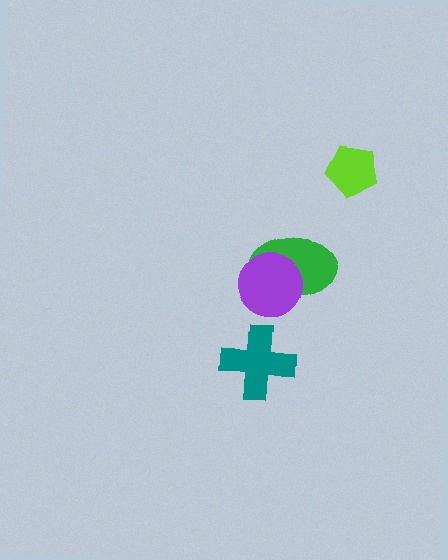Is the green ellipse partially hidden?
Yes, it is partially covered by another shape.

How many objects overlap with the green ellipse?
1 object overlaps with the green ellipse.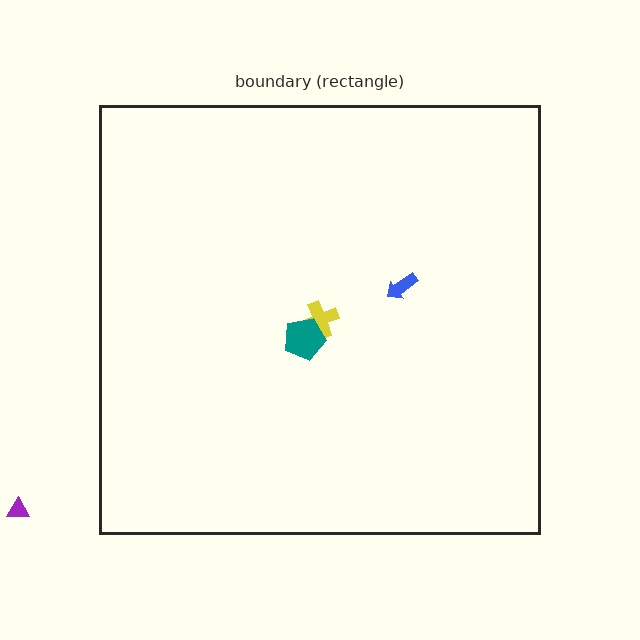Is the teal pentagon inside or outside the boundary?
Inside.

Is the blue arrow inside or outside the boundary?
Inside.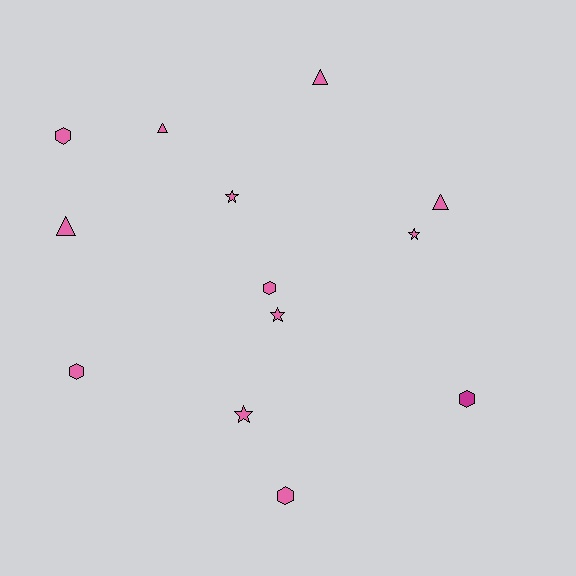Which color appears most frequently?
Pink, with 12 objects.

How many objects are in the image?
There are 13 objects.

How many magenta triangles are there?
There are no magenta triangles.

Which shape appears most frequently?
Hexagon, with 5 objects.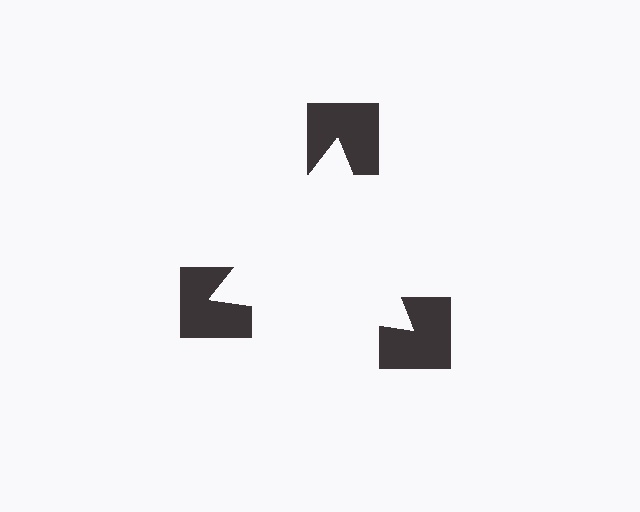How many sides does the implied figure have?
3 sides.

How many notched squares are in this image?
There are 3 — one at each vertex of the illusory triangle.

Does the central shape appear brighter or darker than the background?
It typically appears slightly brighter than the background, even though no actual brightness change is drawn.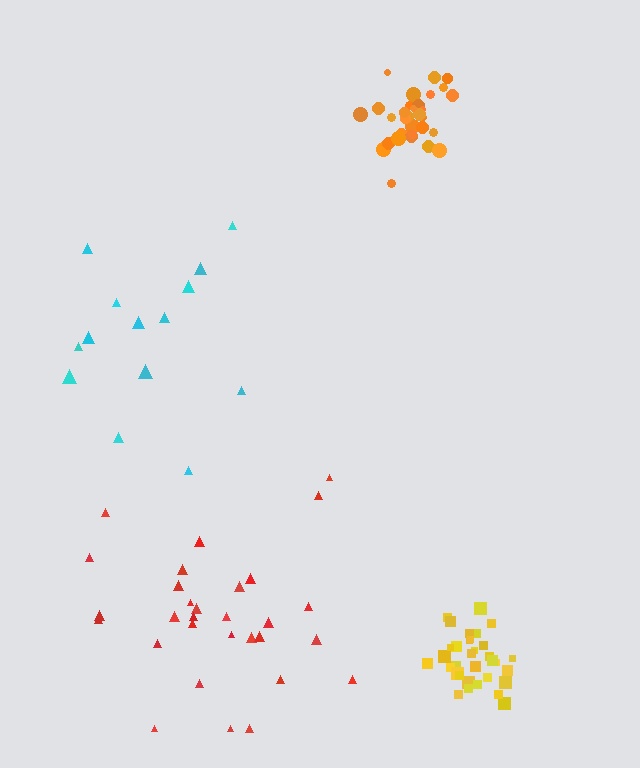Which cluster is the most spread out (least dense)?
Cyan.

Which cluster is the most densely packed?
Yellow.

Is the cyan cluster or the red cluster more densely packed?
Red.